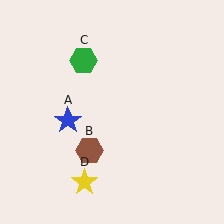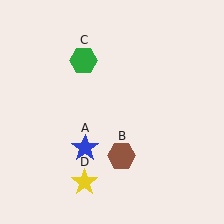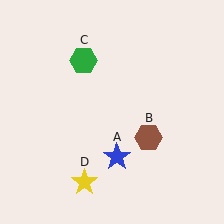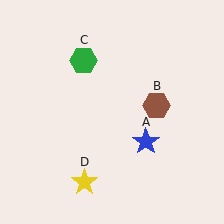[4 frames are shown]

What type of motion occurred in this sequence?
The blue star (object A), brown hexagon (object B) rotated counterclockwise around the center of the scene.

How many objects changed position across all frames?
2 objects changed position: blue star (object A), brown hexagon (object B).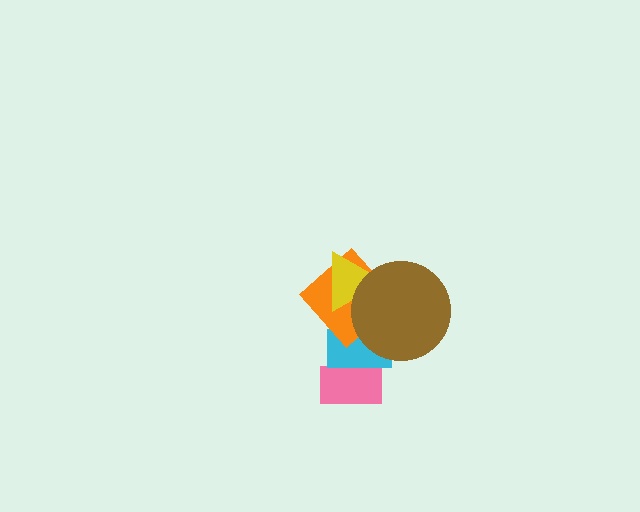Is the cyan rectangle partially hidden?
Yes, it is partially covered by another shape.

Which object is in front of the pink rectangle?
The cyan rectangle is in front of the pink rectangle.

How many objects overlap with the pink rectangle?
1 object overlaps with the pink rectangle.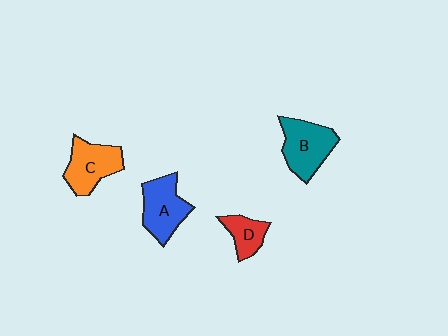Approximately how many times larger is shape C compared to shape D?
Approximately 1.7 times.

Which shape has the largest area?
Shape B (teal).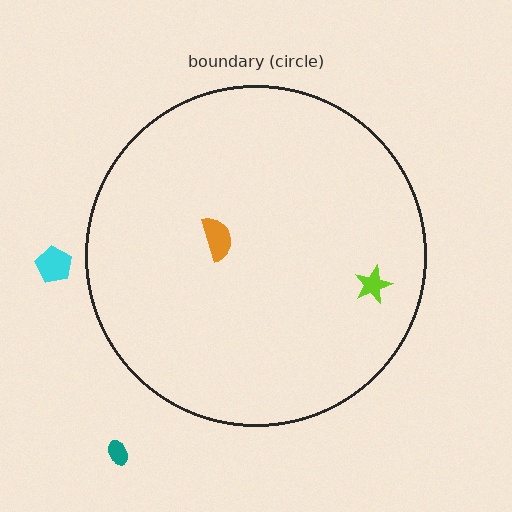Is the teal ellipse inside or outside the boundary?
Outside.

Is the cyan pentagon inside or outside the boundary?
Outside.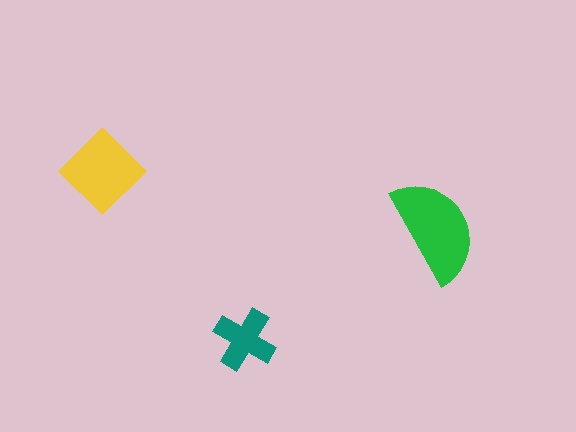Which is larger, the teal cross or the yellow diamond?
The yellow diamond.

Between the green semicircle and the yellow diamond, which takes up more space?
The green semicircle.